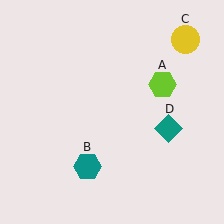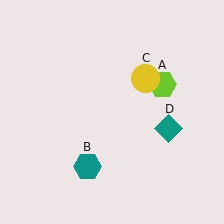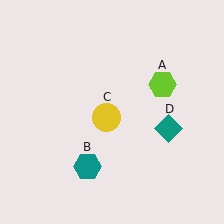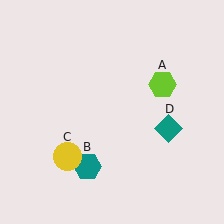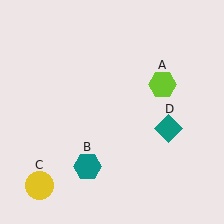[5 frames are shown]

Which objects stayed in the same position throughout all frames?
Lime hexagon (object A) and teal hexagon (object B) and teal diamond (object D) remained stationary.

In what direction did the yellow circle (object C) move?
The yellow circle (object C) moved down and to the left.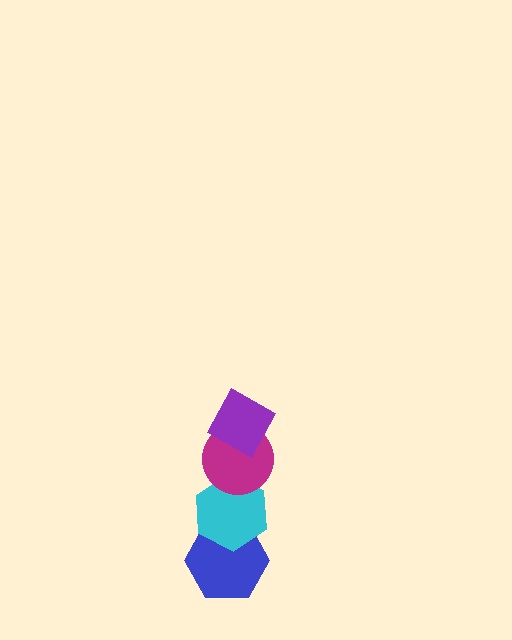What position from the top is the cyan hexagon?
The cyan hexagon is 3rd from the top.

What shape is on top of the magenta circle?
The purple diamond is on top of the magenta circle.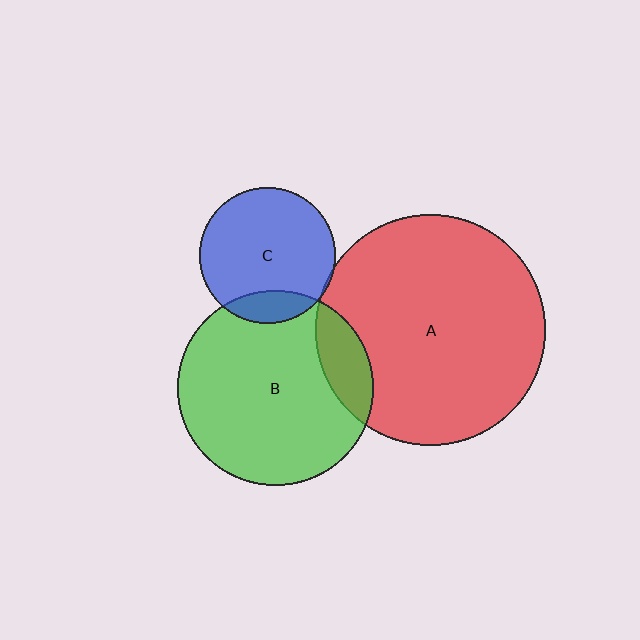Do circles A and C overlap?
Yes.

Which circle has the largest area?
Circle A (red).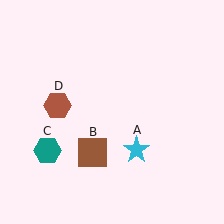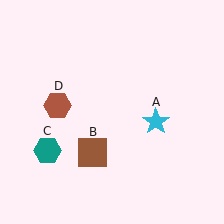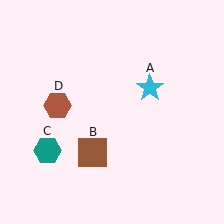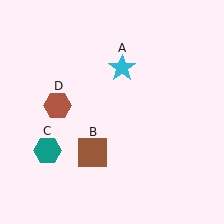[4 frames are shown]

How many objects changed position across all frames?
1 object changed position: cyan star (object A).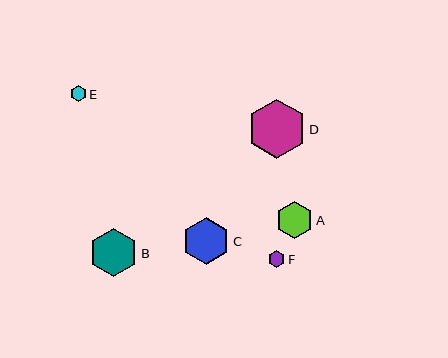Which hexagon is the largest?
Hexagon D is the largest with a size of approximately 59 pixels.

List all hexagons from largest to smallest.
From largest to smallest: D, B, C, A, F, E.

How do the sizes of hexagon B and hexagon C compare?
Hexagon B and hexagon C are approximately the same size.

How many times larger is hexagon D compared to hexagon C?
Hexagon D is approximately 1.3 times the size of hexagon C.